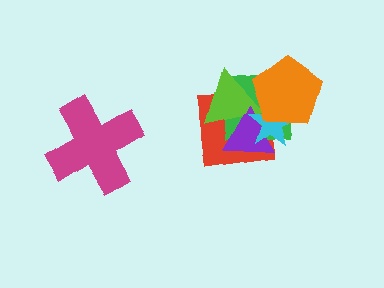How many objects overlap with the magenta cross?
0 objects overlap with the magenta cross.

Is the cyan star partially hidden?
Yes, it is partially covered by another shape.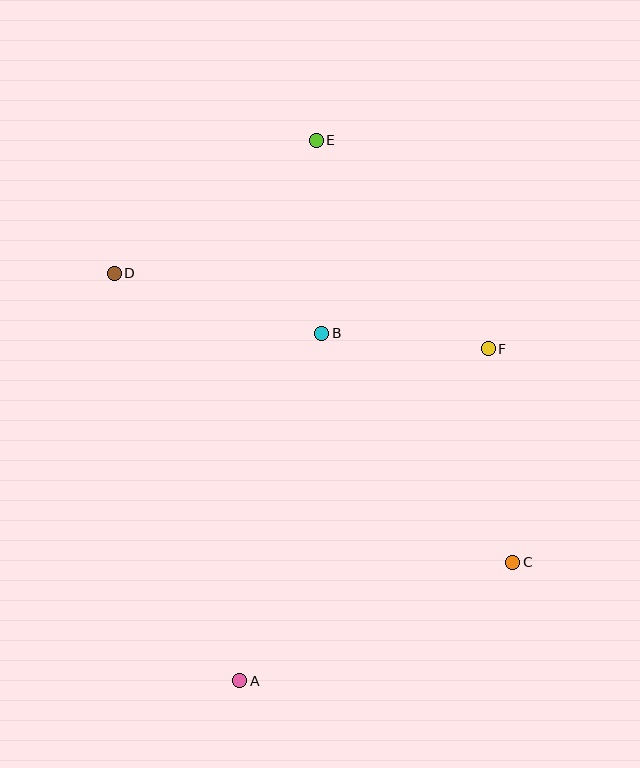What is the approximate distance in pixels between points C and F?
The distance between C and F is approximately 215 pixels.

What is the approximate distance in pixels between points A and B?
The distance between A and B is approximately 357 pixels.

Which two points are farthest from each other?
Points A and E are farthest from each other.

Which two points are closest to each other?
Points B and F are closest to each other.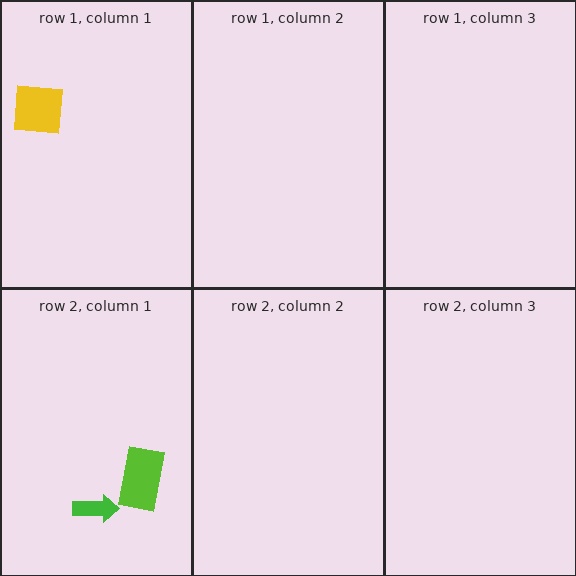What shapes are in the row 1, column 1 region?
The yellow square.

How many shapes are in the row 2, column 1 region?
2.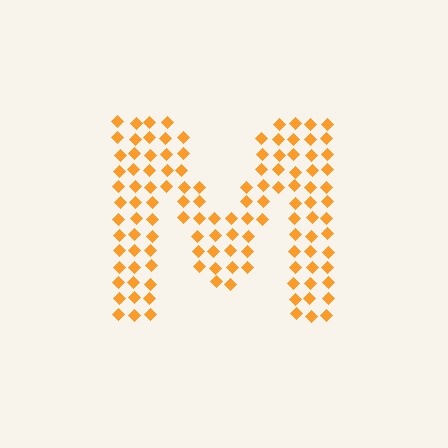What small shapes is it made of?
It is made of small diamonds.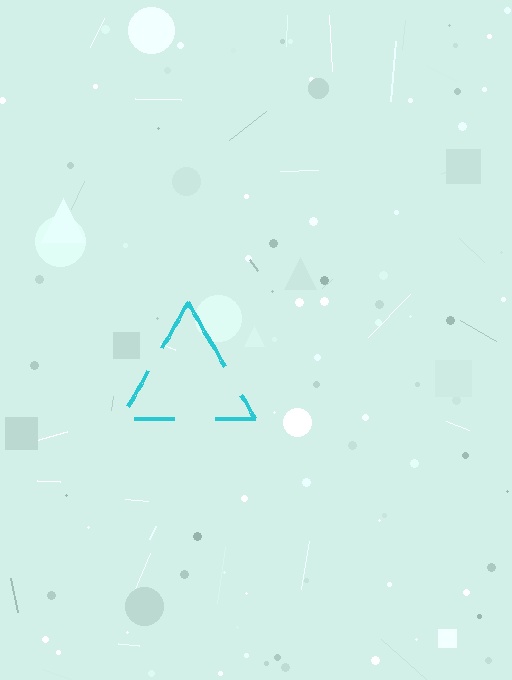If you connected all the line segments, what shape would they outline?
They would outline a triangle.